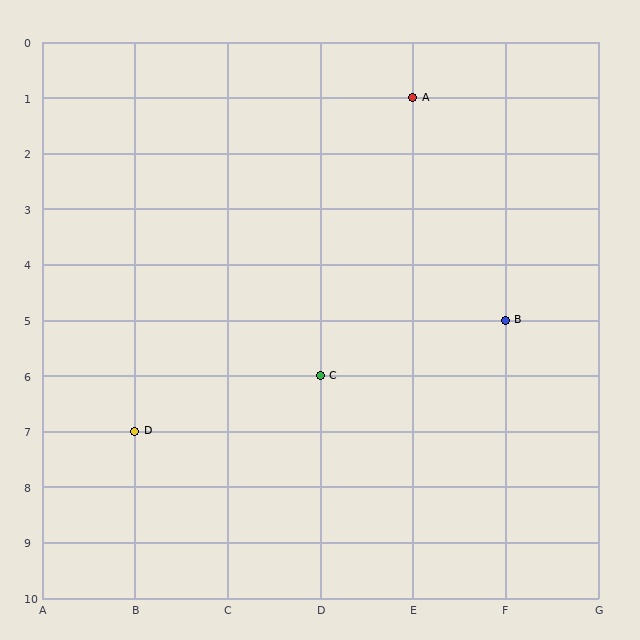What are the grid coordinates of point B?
Point B is at grid coordinates (F, 5).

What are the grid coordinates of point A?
Point A is at grid coordinates (E, 1).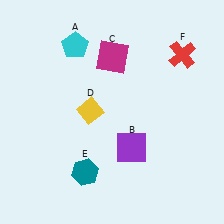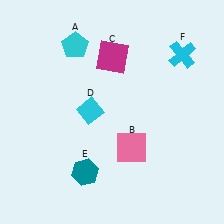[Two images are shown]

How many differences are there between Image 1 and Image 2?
There are 3 differences between the two images.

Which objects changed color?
B changed from purple to pink. D changed from yellow to cyan. F changed from red to cyan.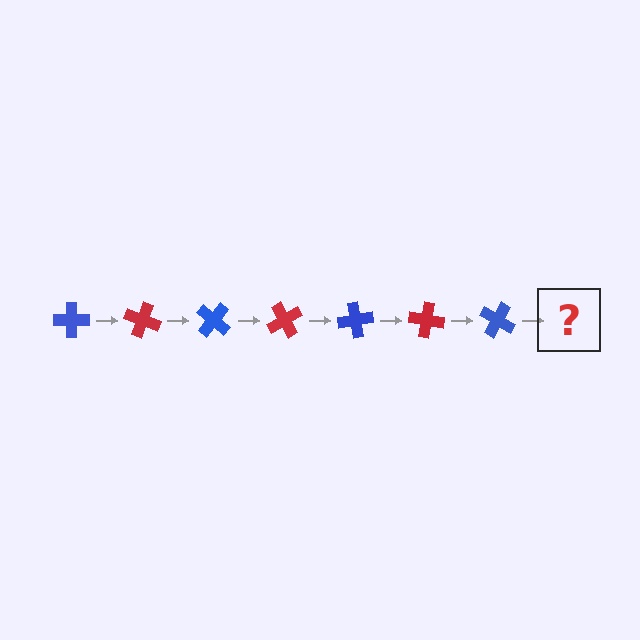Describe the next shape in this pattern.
It should be a red cross, rotated 140 degrees from the start.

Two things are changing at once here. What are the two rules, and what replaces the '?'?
The two rules are that it rotates 20 degrees each step and the color cycles through blue and red. The '?' should be a red cross, rotated 140 degrees from the start.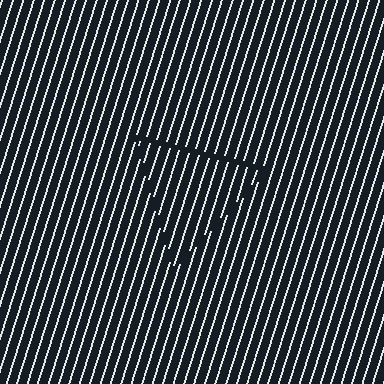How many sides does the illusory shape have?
3 sides — the line-ends trace a triangle.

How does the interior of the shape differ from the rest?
The interior of the shape contains the same grating, shifted by half a period — the contour is defined by the phase discontinuity where line-ends from the inner and outer gratings abut.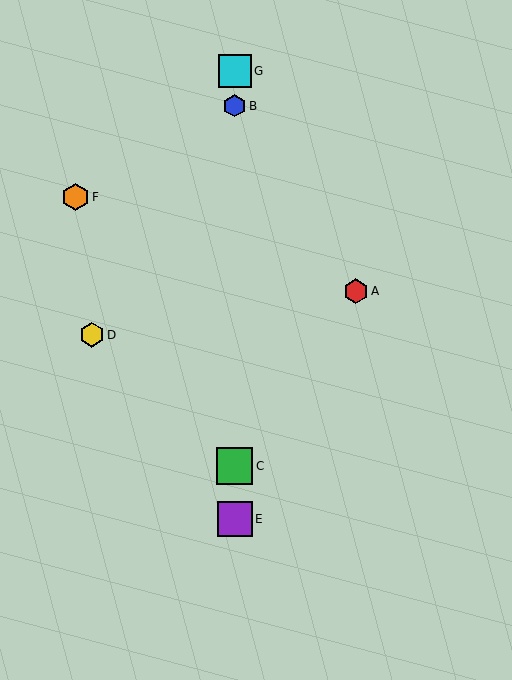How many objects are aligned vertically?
4 objects (B, C, E, G) are aligned vertically.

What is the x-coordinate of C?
Object C is at x≈235.